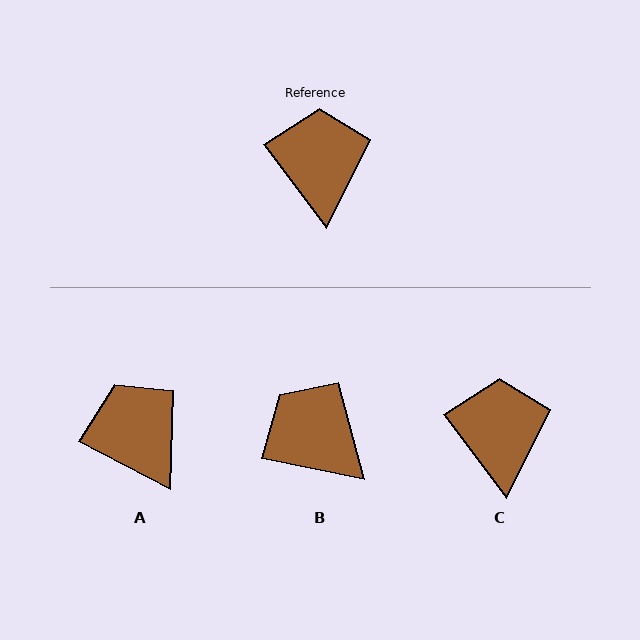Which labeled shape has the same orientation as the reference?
C.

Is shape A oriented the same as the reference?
No, it is off by about 25 degrees.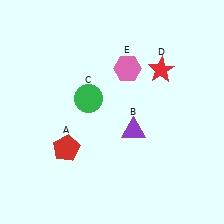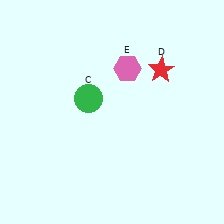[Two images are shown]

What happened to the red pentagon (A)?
The red pentagon (A) was removed in Image 2. It was in the bottom-left area of Image 1.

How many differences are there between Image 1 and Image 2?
There are 2 differences between the two images.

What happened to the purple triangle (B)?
The purple triangle (B) was removed in Image 2. It was in the bottom-right area of Image 1.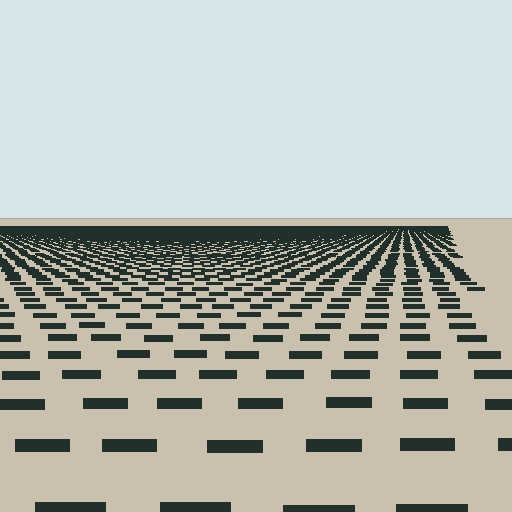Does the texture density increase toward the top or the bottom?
Density increases toward the top.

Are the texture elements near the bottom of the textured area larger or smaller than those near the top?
Larger. Near the bottom, elements are closer to the viewer and appear at a bigger on-screen size.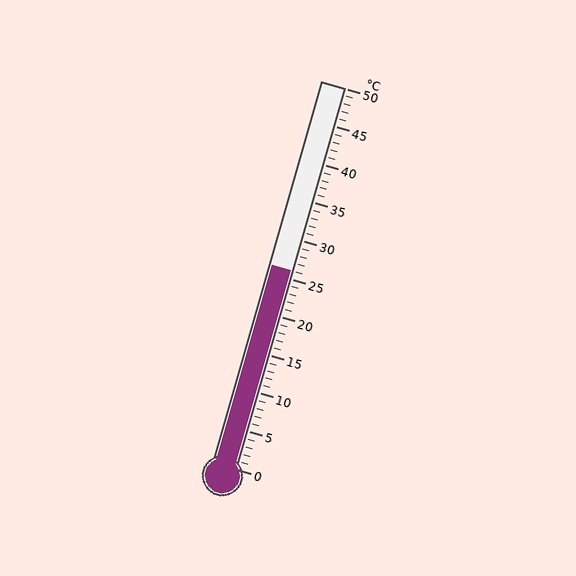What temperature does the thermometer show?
The thermometer shows approximately 26°C.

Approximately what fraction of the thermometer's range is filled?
The thermometer is filled to approximately 50% of its range.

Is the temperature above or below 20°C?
The temperature is above 20°C.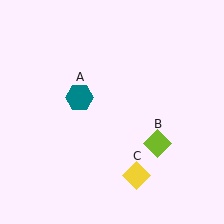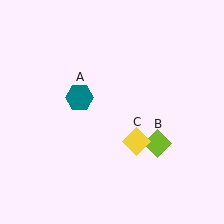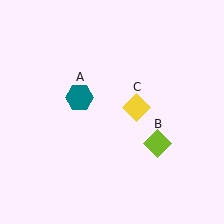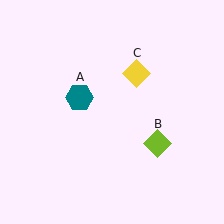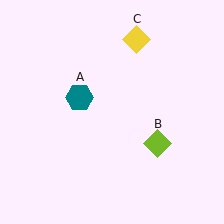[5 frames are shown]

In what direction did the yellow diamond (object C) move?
The yellow diamond (object C) moved up.